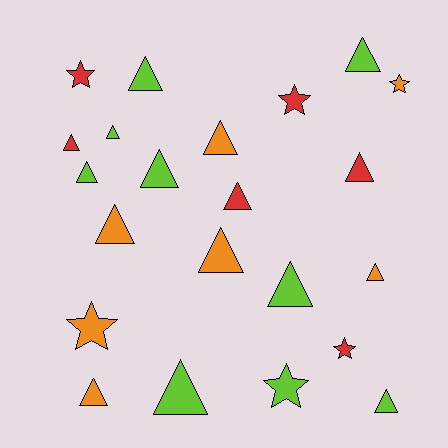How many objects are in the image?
There are 22 objects.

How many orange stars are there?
There are 2 orange stars.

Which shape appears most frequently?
Triangle, with 16 objects.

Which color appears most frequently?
Lime, with 9 objects.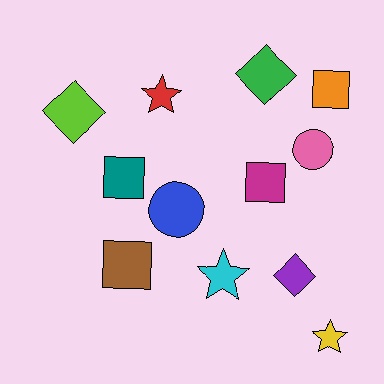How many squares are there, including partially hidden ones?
There are 4 squares.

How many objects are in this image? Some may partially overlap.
There are 12 objects.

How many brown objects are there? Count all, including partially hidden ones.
There is 1 brown object.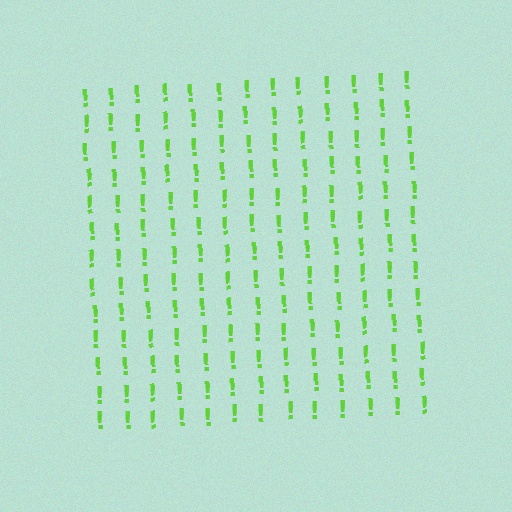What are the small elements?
The small elements are exclamation marks.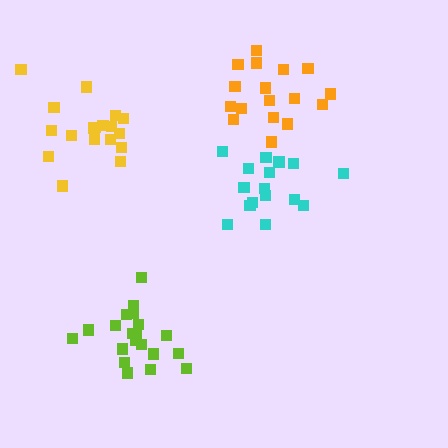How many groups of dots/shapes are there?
There are 4 groups.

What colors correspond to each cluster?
The clusters are colored: yellow, orange, lime, cyan.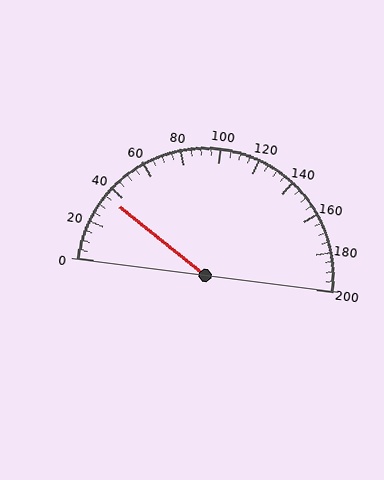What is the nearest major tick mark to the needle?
The nearest major tick mark is 40.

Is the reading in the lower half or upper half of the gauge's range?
The reading is in the lower half of the range (0 to 200).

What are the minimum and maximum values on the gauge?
The gauge ranges from 0 to 200.